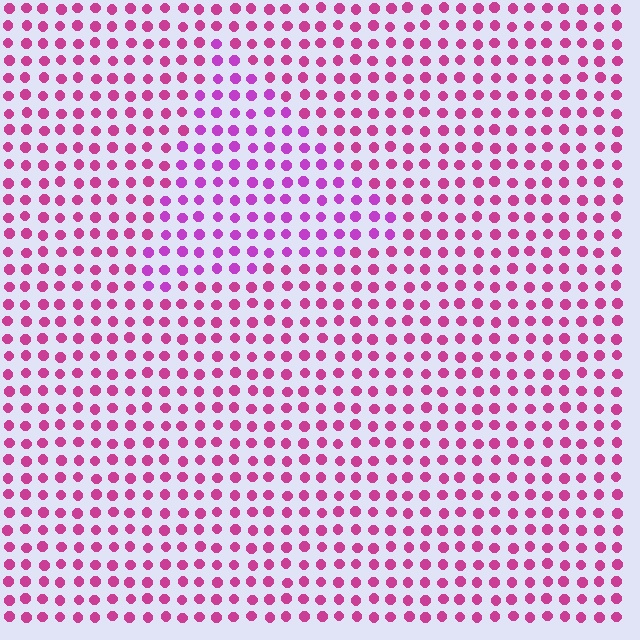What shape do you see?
I see a triangle.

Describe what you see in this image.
The image is filled with small magenta elements in a uniform arrangement. A triangle-shaped region is visible where the elements are tinted to a slightly different hue, forming a subtle color boundary.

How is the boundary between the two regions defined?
The boundary is defined purely by a slight shift in hue (about 26 degrees). Spacing, size, and orientation are identical on both sides.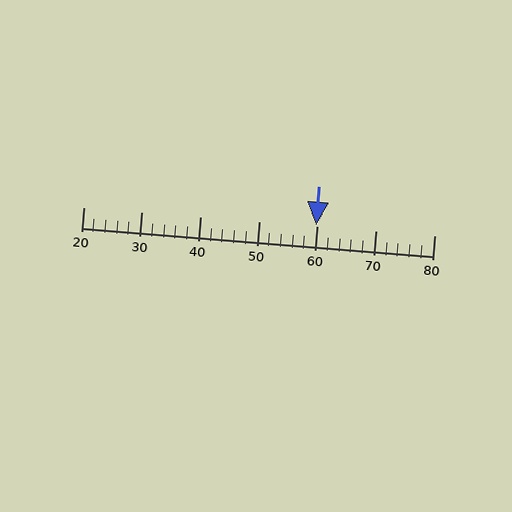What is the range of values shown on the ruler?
The ruler shows values from 20 to 80.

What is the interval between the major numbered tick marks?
The major tick marks are spaced 10 units apart.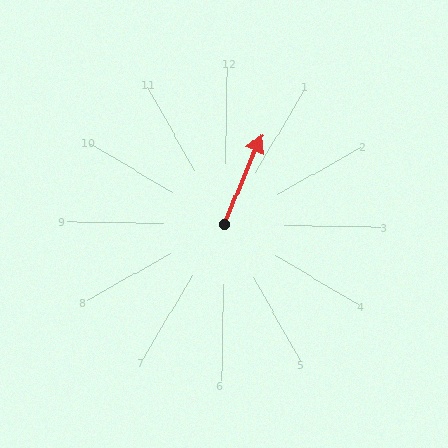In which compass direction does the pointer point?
North.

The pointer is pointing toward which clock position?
Roughly 1 o'clock.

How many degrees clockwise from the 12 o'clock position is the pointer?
Approximately 22 degrees.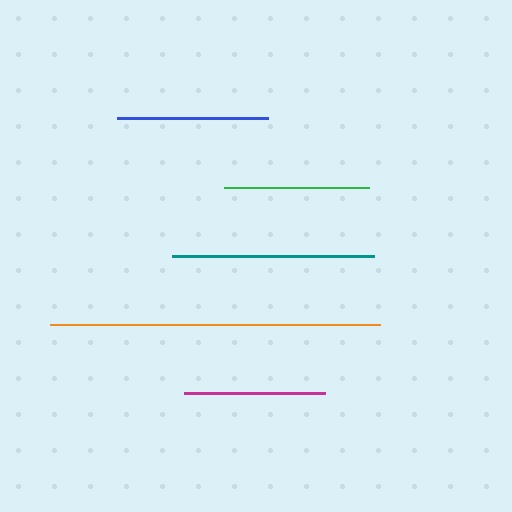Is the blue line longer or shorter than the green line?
The blue line is longer than the green line.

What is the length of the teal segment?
The teal segment is approximately 201 pixels long.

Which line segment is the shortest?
The magenta line is the shortest at approximately 140 pixels.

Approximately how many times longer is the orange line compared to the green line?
The orange line is approximately 2.3 times the length of the green line.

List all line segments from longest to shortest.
From longest to shortest: orange, teal, blue, green, magenta.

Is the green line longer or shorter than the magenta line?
The green line is longer than the magenta line.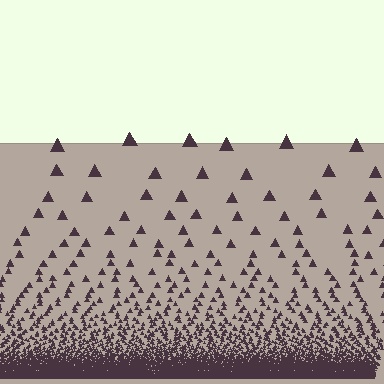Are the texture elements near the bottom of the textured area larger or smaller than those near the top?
Smaller. The gradient is inverted — elements near the bottom are smaller and denser.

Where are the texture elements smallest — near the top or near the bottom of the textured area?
Near the bottom.